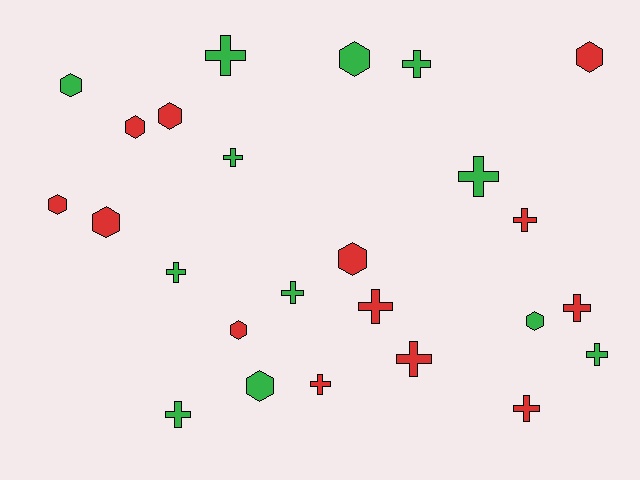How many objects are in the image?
There are 25 objects.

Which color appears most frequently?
Red, with 13 objects.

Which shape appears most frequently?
Cross, with 14 objects.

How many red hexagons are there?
There are 7 red hexagons.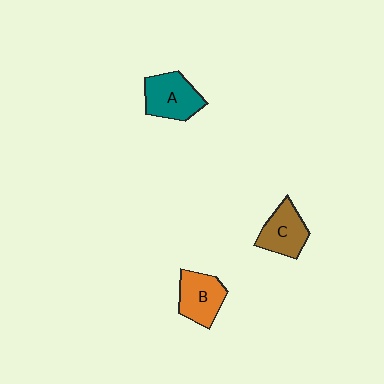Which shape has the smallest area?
Shape C (brown).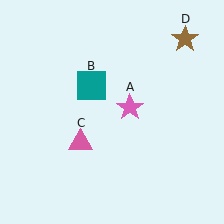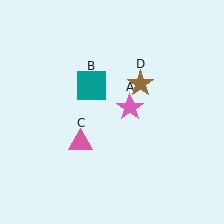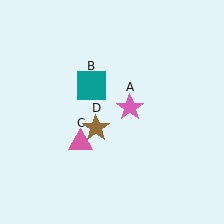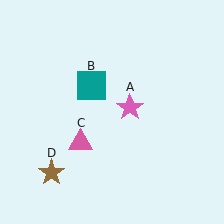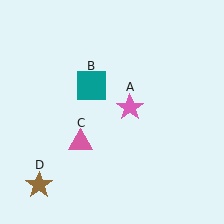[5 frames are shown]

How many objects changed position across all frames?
1 object changed position: brown star (object D).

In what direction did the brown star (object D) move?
The brown star (object D) moved down and to the left.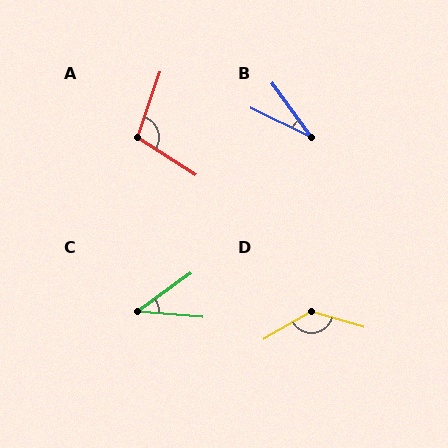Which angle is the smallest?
B, at approximately 28 degrees.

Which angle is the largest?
D, at approximately 133 degrees.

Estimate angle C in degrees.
Approximately 41 degrees.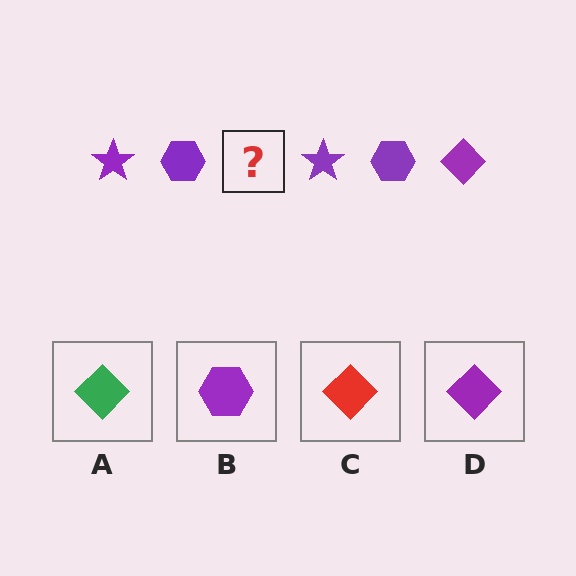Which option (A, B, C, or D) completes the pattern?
D.